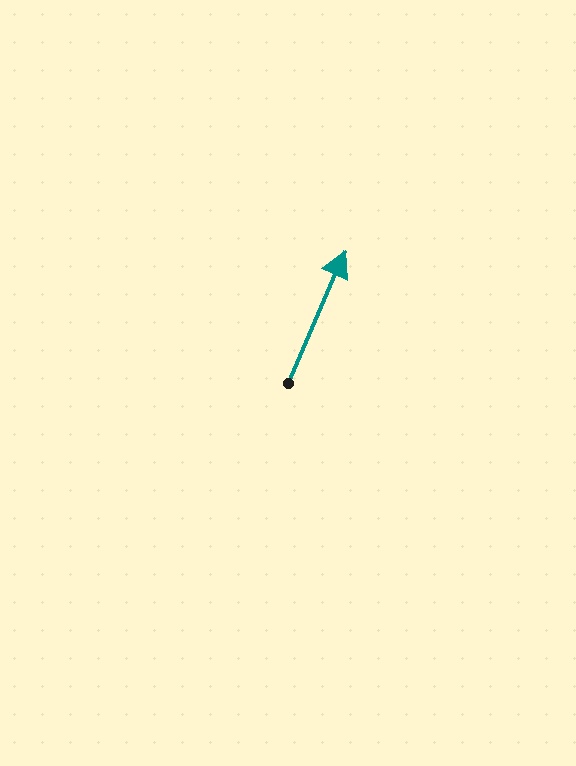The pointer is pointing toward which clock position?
Roughly 1 o'clock.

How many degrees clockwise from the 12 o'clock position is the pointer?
Approximately 23 degrees.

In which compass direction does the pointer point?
Northeast.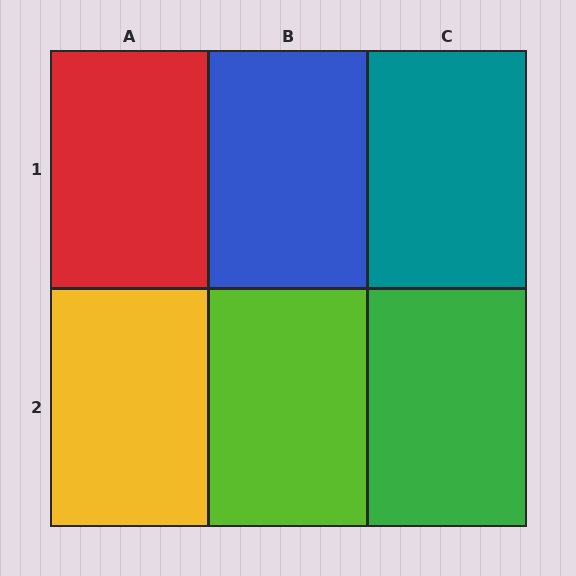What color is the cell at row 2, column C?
Green.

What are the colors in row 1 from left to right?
Red, blue, teal.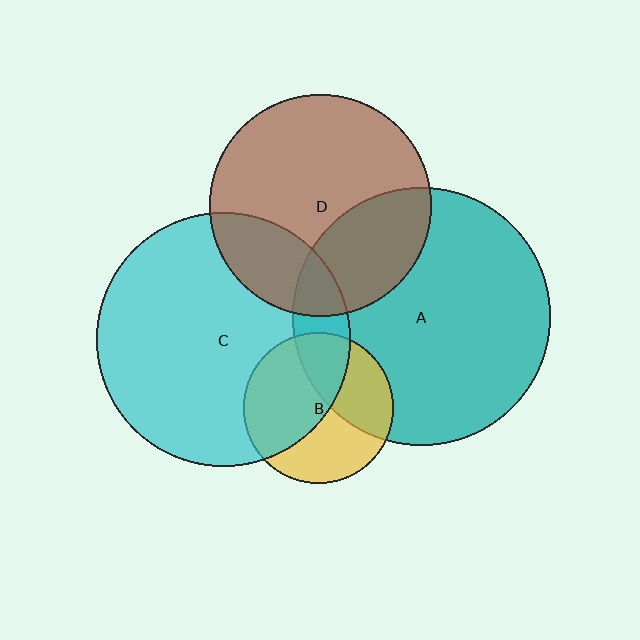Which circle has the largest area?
Circle A (teal).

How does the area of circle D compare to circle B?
Approximately 2.2 times.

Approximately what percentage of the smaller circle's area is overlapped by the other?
Approximately 35%.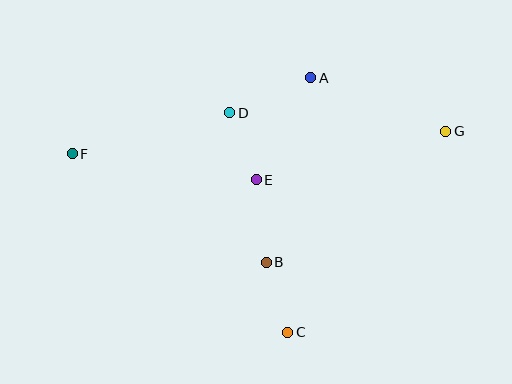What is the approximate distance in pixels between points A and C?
The distance between A and C is approximately 256 pixels.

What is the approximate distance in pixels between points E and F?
The distance between E and F is approximately 186 pixels.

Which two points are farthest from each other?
Points F and G are farthest from each other.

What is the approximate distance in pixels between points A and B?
The distance between A and B is approximately 190 pixels.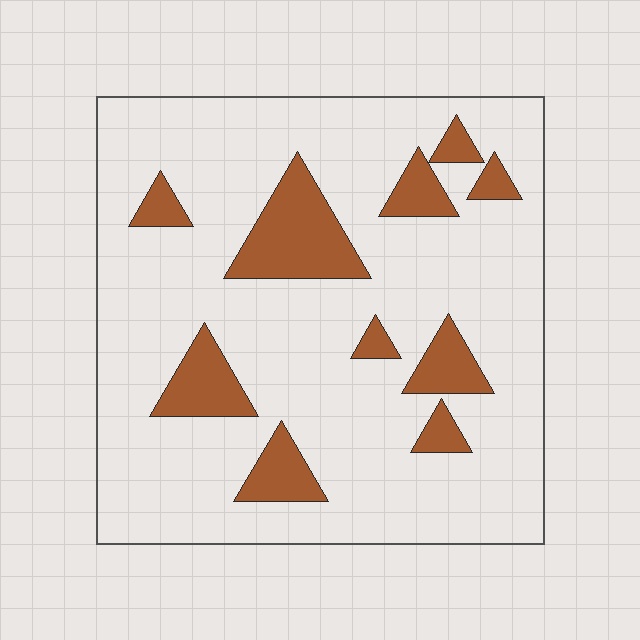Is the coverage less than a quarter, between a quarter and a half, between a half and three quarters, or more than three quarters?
Less than a quarter.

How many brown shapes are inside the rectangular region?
10.